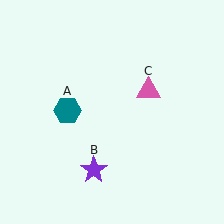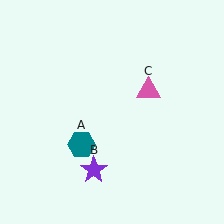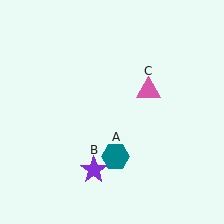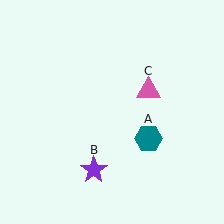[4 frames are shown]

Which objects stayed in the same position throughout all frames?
Purple star (object B) and pink triangle (object C) remained stationary.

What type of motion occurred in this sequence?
The teal hexagon (object A) rotated counterclockwise around the center of the scene.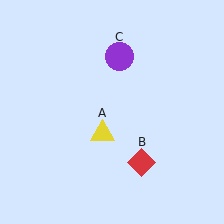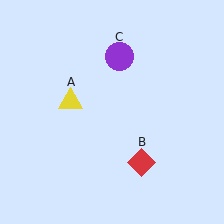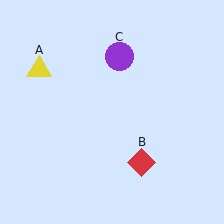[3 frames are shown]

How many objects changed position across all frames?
1 object changed position: yellow triangle (object A).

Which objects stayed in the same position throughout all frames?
Red diamond (object B) and purple circle (object C) remained stationary.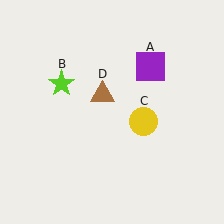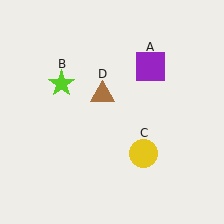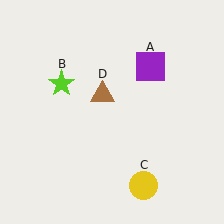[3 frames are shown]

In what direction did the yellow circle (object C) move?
The yellow circle (object C) moved down.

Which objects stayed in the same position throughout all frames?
Purple square (object A) and lime star (object B) and brown triangle (object D) remained stationary.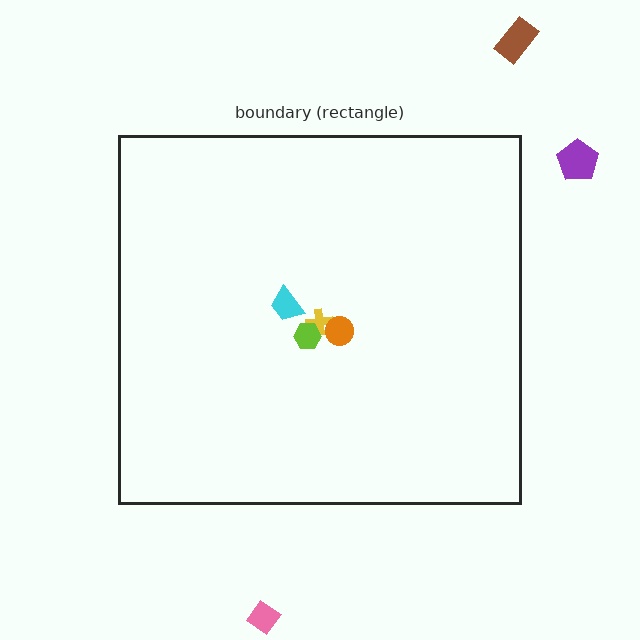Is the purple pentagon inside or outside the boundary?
Outside.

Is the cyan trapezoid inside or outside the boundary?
Inside.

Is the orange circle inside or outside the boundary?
Inside.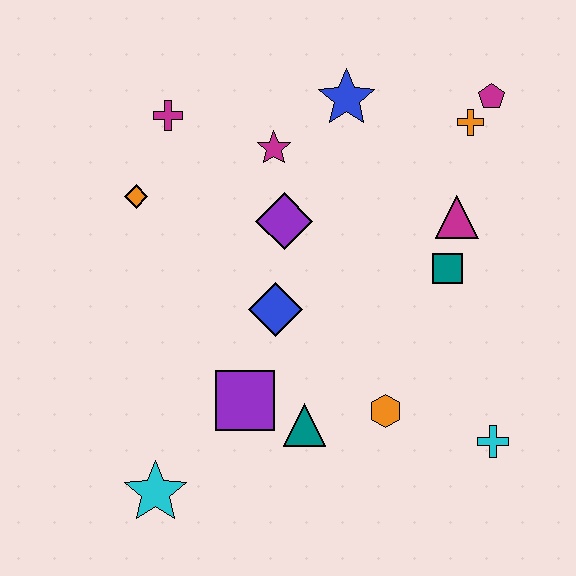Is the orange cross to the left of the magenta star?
No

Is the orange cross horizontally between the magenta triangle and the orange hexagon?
No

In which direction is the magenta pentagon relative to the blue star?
The magenta pentagon is to the right of the blue star.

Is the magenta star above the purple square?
Yes